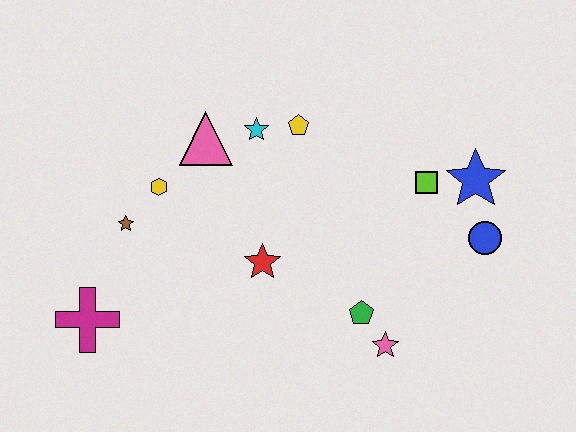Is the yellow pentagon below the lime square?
No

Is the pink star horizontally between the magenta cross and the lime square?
Yes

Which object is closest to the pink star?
The green pentagon is closest to the pink star.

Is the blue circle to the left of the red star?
No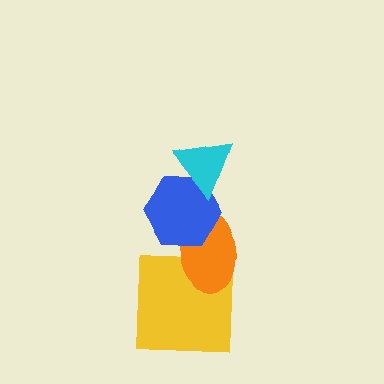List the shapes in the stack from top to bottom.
From top to bottom: the cyan triangle, the blue hexagon, the orange ellipse, the yellow square.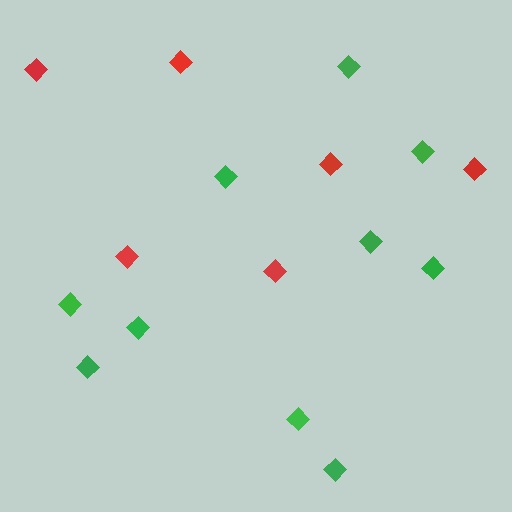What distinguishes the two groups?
There are 2 groups: one group of red diamonds (6) and one group of green diamonds (10).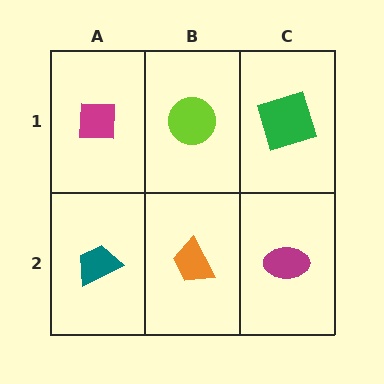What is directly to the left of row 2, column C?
An orange trapezoid.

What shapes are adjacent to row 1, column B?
An orange trapezoid (row 2, column B), a magenta square (row 1, column A), a green square (row 1, column C).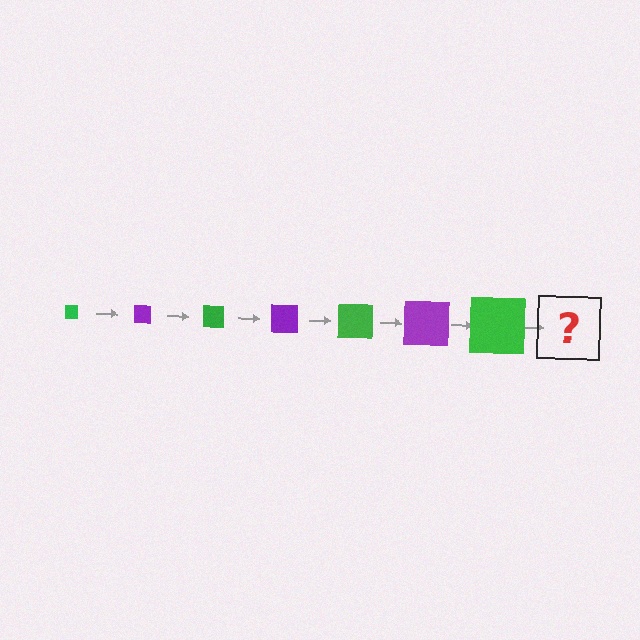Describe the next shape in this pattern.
It should be a purple square, larger than the previous one.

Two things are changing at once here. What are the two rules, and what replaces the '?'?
The two rules are that the square grows larger each step and the color cycles through green and purple. The '?' should be a purple square, larger than the previous one.